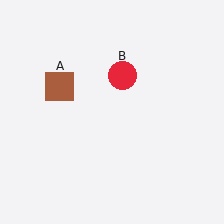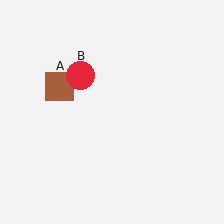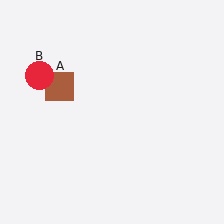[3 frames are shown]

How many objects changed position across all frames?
1 object changed position: red circle (object B).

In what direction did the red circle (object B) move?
The red circle (object B) moved left.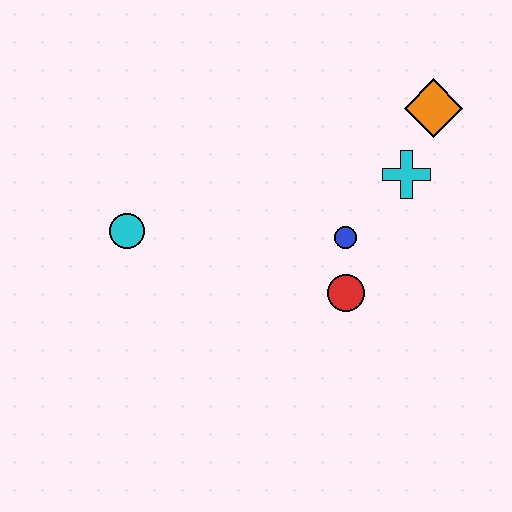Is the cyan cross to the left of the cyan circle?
No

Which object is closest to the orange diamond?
The cyan cross is closest to the orange diamond.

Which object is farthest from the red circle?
The cyan circle is farthest from the red circle.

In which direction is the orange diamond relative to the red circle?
The orange diamond is above the red circle.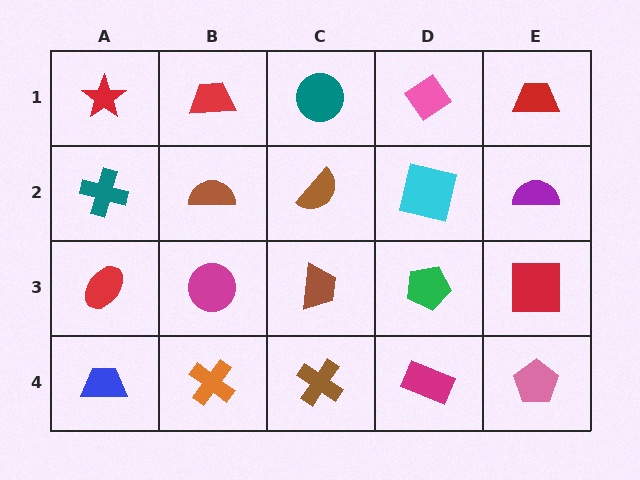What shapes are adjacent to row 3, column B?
A brown semicircle (row 2, column B), an orange cross (row 4, column B), a red ellipse (row 3, column A), a brown trapezoid (row 3, column C).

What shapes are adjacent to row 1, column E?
A purple semicircle (row 2, column E), a pink diamond (row 1, column D).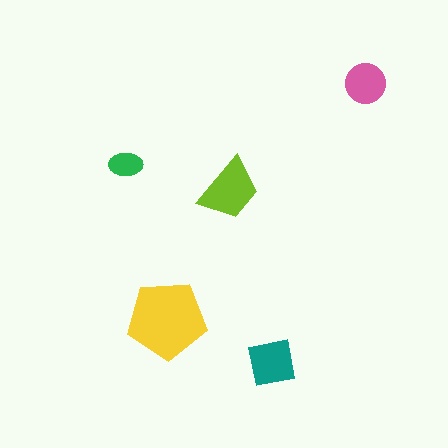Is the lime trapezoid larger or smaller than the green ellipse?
Larger.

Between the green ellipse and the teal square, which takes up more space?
The teal square.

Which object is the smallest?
The green ellipse.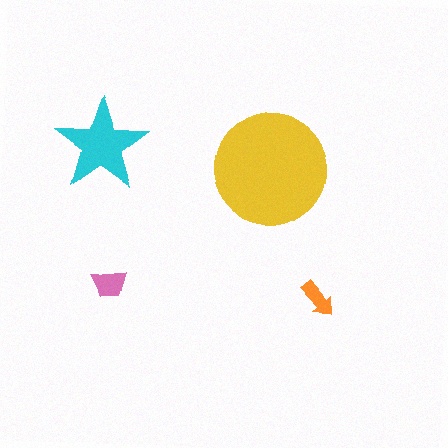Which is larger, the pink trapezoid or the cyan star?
The cyan star.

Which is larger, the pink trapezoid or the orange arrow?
The pink trapezoid.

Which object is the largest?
The yellow circle.